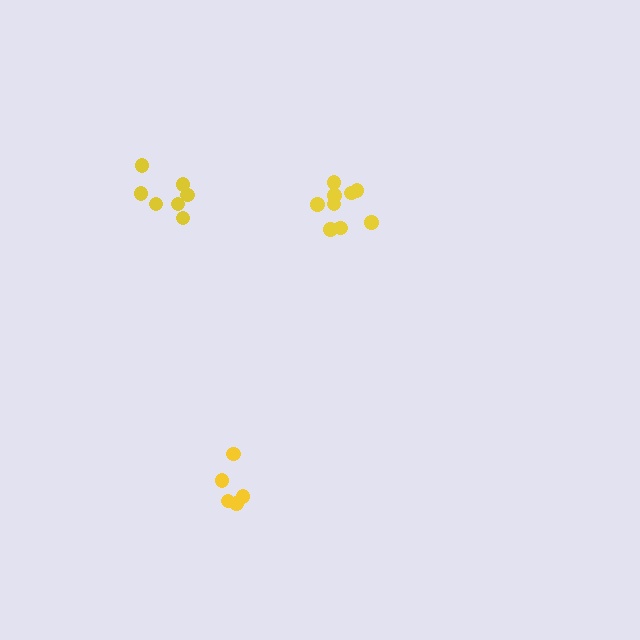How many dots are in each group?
Group 1: 7 dots, Group 2: 9 dots, Group 3: 5 dots (21 total).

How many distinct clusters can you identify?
There are 3 distinct clusters.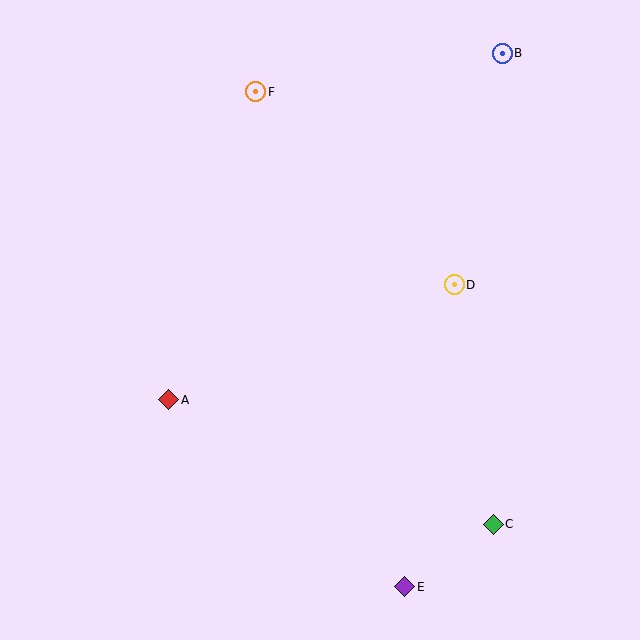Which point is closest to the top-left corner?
Point F is closest to the top-left corner.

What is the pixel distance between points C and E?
The distance between C and E is 108 pixels.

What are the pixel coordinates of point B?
Point B is at (502, 53).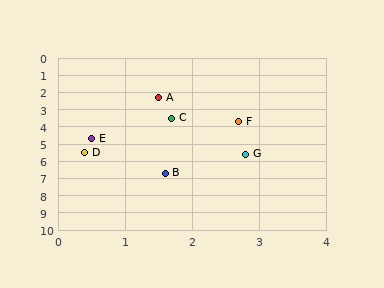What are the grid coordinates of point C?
Point C is at approximately (1.7, 3.5).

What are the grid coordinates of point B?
Point B is at approximately (1.6, 6.7).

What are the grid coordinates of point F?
Point F is at approximately (2.7, 3.7).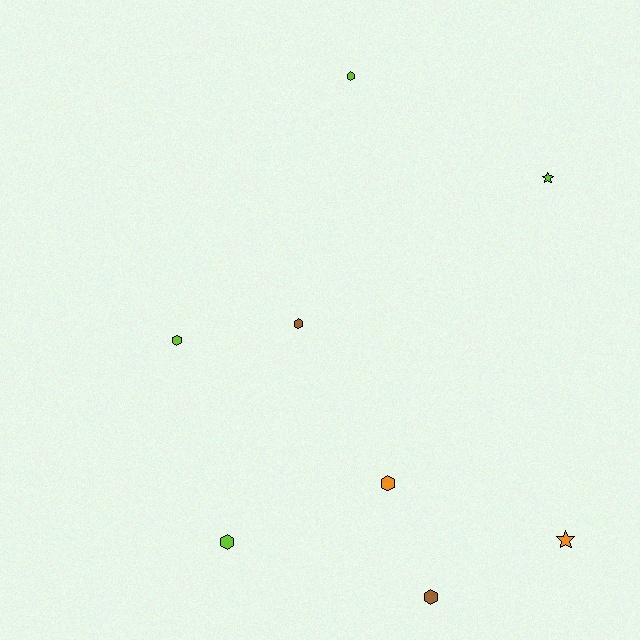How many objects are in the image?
There are 8 objects.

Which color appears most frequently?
Lime, with 4 objects.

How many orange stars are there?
There is 1 orange star.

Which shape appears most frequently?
Hexagon, with 6 objects.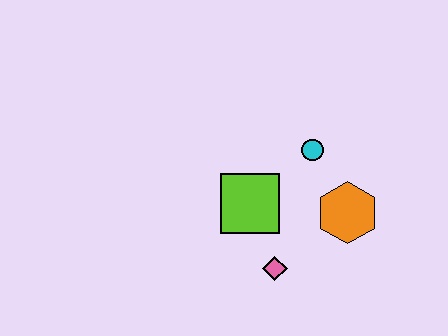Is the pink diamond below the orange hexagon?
Yes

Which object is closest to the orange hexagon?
The cyan circle is closest to the orange hexagon.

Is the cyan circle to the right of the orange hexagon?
No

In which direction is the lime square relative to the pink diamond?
The lime square is above the pink diamond.